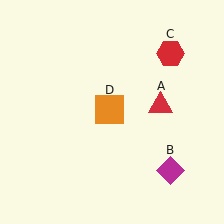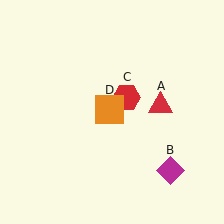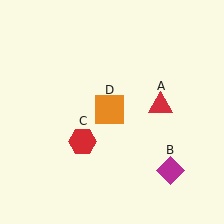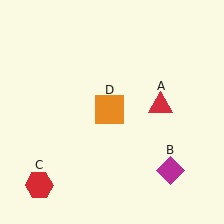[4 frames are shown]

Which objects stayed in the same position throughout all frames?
Red triangle (object A) and magenta diamond (object B) and orange square (object D) remained stationary.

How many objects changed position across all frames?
1 object changed position: red hexagon (object C).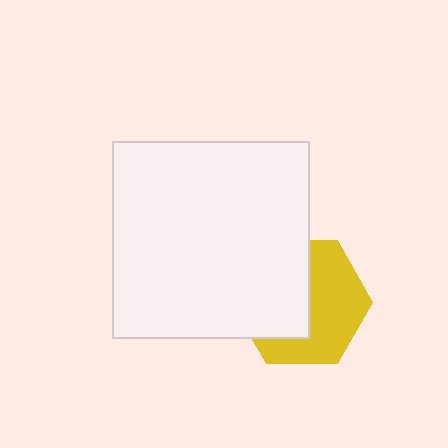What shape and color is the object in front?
The object in front is a white square.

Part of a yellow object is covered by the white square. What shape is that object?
It is a hexagon.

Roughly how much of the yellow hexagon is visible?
About half of it is visible (roughly 52%).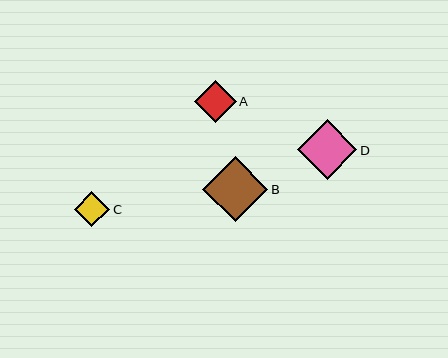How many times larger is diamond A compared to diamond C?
Diamond A is approximately 1.2 times the size of diamond C.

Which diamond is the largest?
Diamond B is the largest with a size of approximately 65 pixels.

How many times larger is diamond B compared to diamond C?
Diamond B is approximately 1.8 times the size of diamond C.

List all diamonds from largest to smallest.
From largest to smallest: B, D, A, C.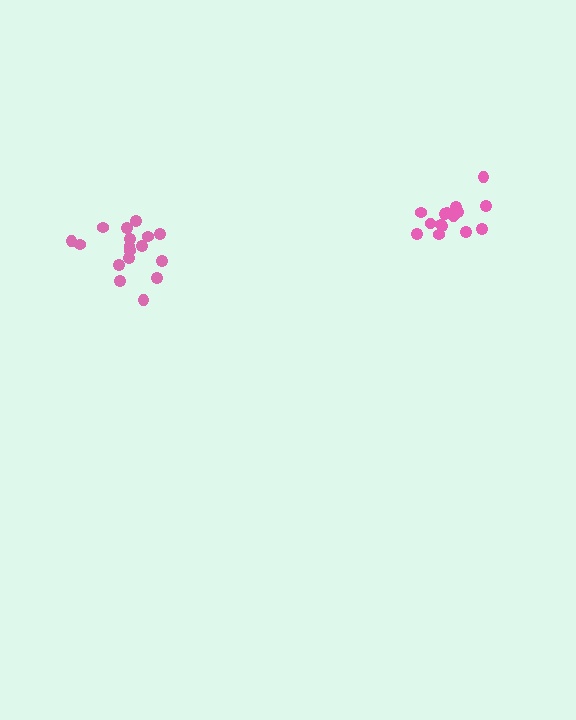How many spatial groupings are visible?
There are 2 spatial groupings.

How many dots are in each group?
Group 1: 17 dots, Group 2: 15 dots (32 total).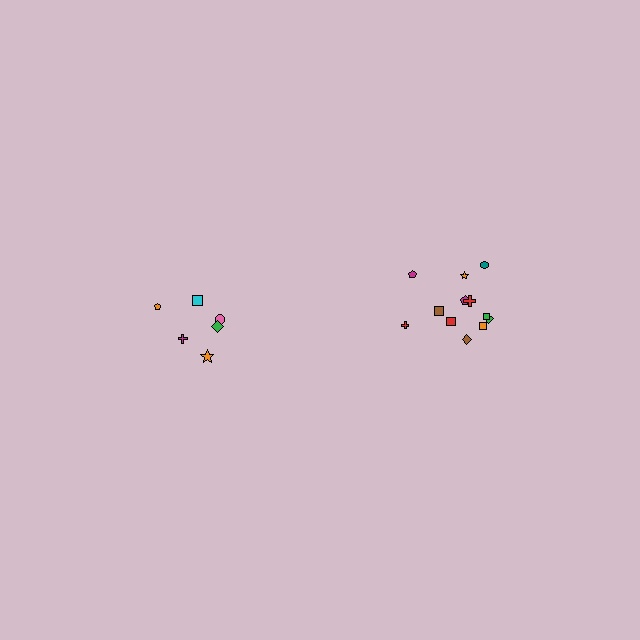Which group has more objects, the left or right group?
The right group.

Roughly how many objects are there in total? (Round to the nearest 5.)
Roughly 20 objects in total.